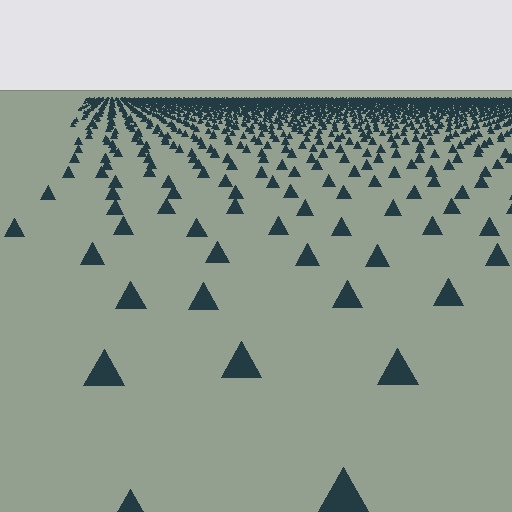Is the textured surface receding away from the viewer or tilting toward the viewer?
The surface is receding away from the viewer. Texture elements get smaller and denser toward the top.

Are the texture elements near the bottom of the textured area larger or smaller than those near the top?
Larger. Near the bottom, elements are closer to the viewer and appear at a bigger on-screen size.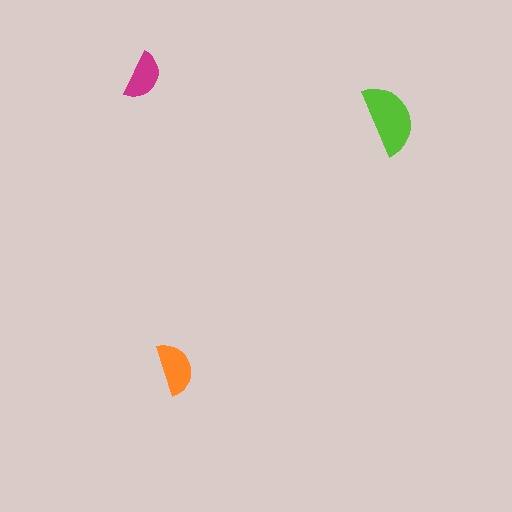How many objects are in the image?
There are 3 objects in the image.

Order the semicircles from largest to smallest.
the lime one, the orange one, the magenta one.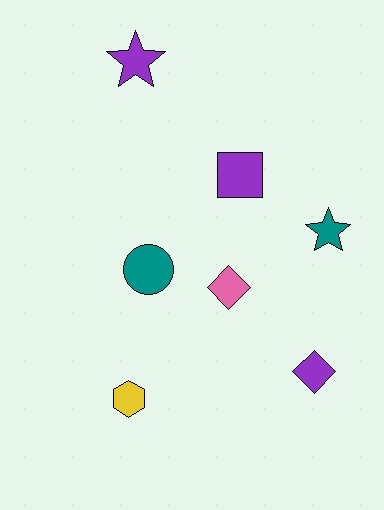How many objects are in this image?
There are 7 objects.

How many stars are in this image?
There are 2 stars.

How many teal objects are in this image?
There are 2 teal objects.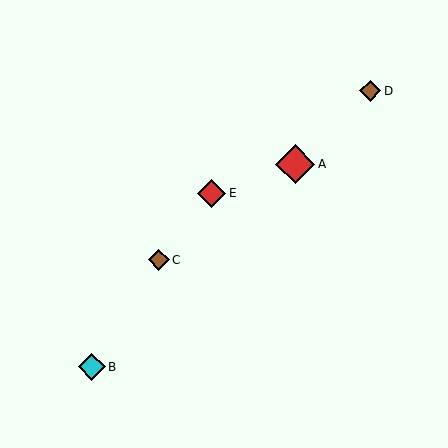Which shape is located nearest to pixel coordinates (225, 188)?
The red diamond (labeled E) at (212, 193) is nearest to that location.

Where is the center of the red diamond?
The center of the red diamond is at (212, 193).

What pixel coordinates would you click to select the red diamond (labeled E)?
Click at (212, 193) to select the red diamond E.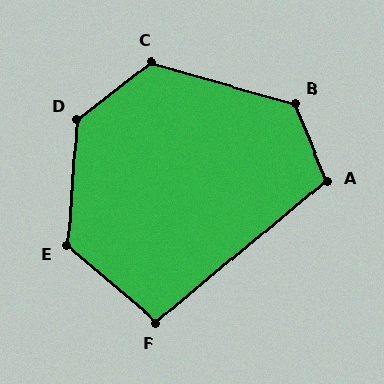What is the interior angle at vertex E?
Approximately 127 degrees (obtuse).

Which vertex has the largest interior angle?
D, at approximately 132 degrees.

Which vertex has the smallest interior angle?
F, at approximately 99 degrees.